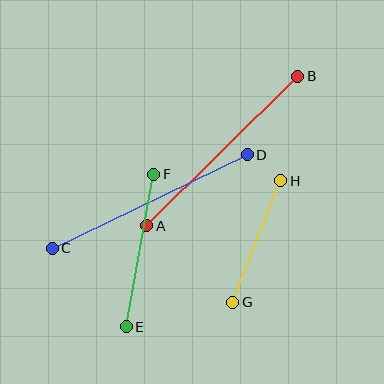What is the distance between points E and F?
The distance is approximately 155 pixels.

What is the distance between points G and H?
The distance is approximately 131 pixels.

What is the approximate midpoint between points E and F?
The midpoint is at approximately (140, 251) pixels.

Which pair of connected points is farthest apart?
Points C and D are farthest apart.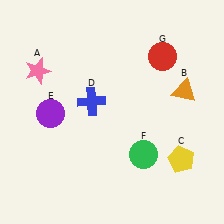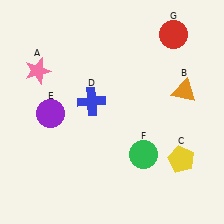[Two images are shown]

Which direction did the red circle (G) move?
The red circle (G) moved up.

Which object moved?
The red circle (G) moved up.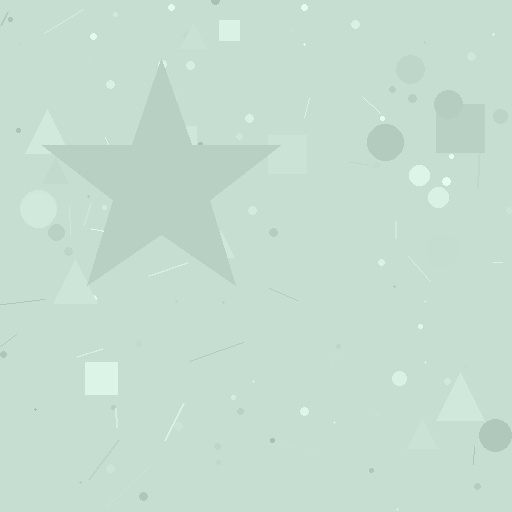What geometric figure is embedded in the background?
A star is embedded in the background.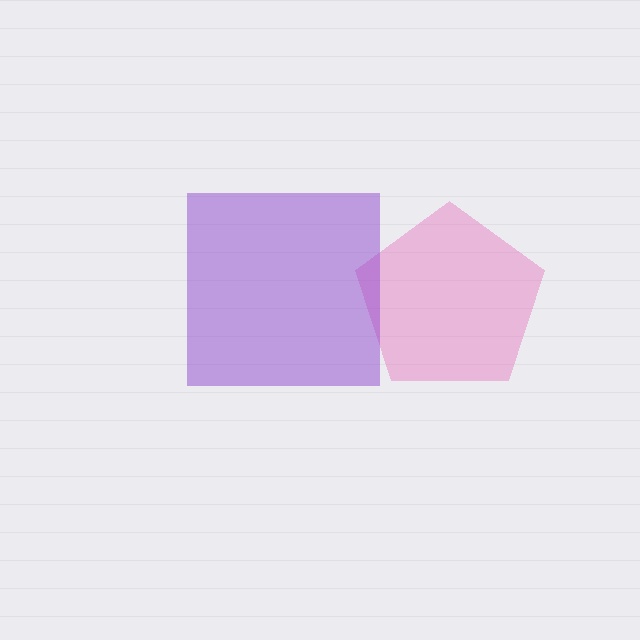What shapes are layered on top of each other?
The layered shapes are: a pink pentagon, a purple square.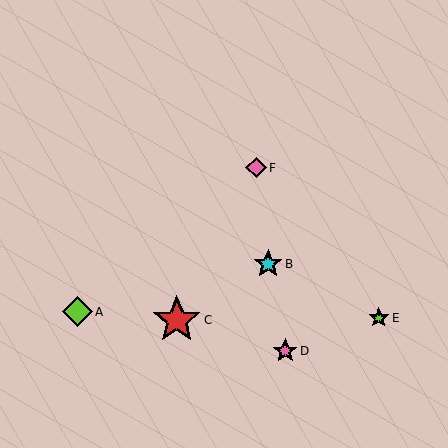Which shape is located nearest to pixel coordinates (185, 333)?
The red star (labeled C) at (177, 320) is nearest to that location.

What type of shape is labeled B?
Shape B is a cyan star.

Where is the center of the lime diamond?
The center of the lime diamond is at (77, 312).